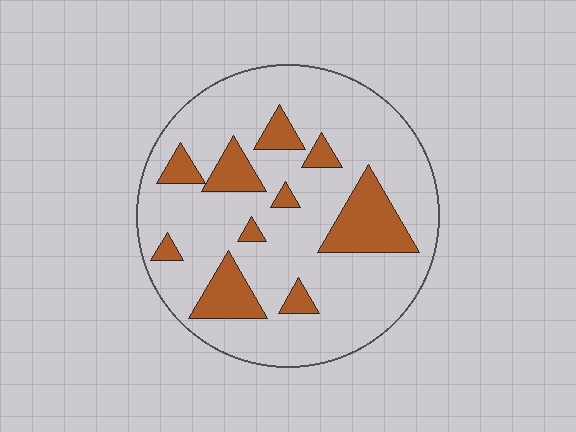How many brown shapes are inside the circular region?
10.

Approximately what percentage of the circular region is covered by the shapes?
Approximately 20%.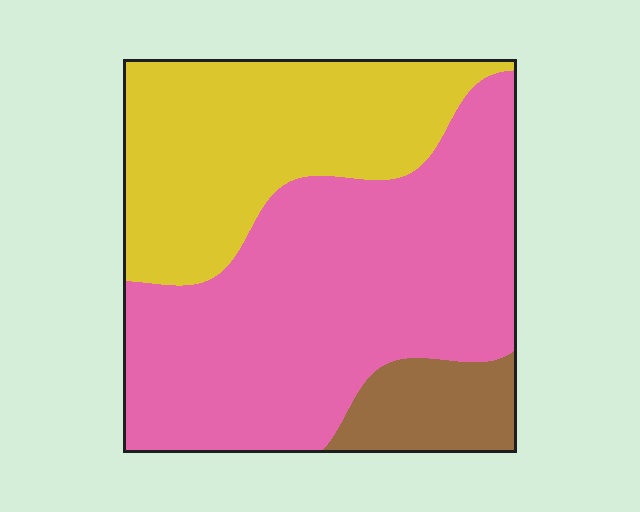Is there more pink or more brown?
Pink.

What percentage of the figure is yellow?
Yellow covers 34% of the figure.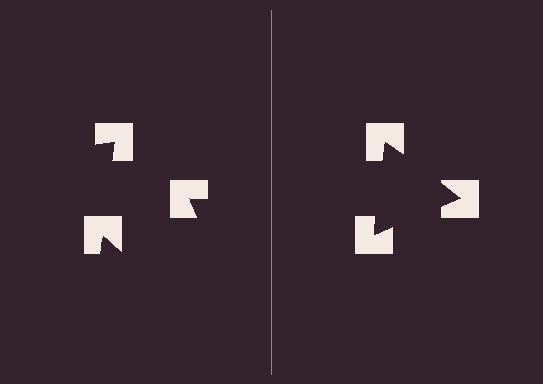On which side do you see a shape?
An illusory triangle appears on the right side. On the left side the wedge cuts are rotated, so no coherent shape forms.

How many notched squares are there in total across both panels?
6 — 3 on each side.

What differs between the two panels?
The notched squares are positioned identically on both sides; only the wedge orientations differ. On the right they align to a triangle; on the left they are misaligned.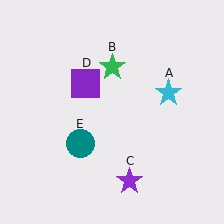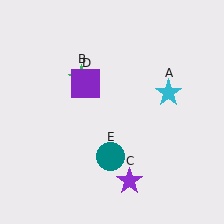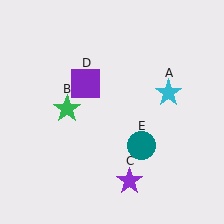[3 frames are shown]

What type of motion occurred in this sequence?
The green star (object B), teal circle (object E) rotated counterclockwise around the center of the scene.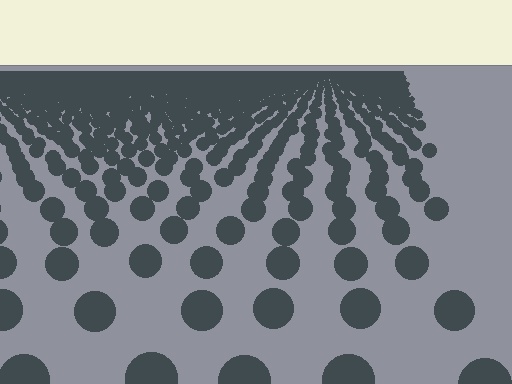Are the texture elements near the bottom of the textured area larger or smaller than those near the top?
Larger. Near the bottom, elements are closer to the viewer and appear at a bigger on-screen size.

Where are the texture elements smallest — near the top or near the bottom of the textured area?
Near the top.